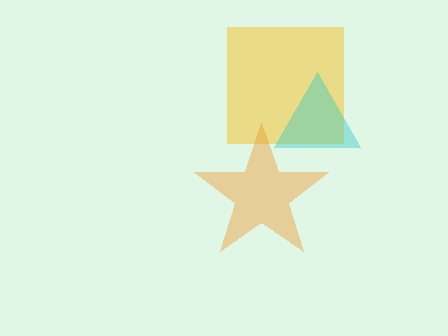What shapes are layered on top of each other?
The layered shapes are: a yellow square, an orange star, a cyan triangle.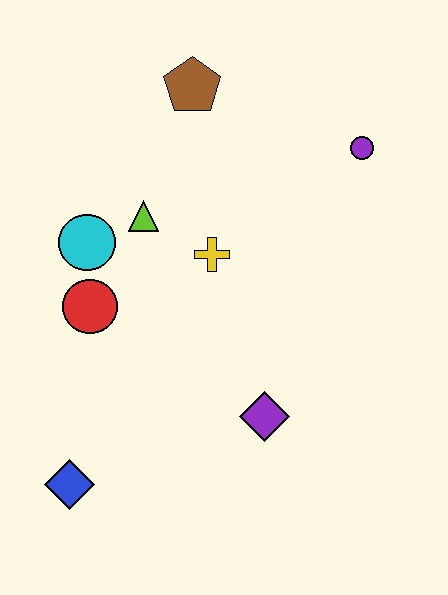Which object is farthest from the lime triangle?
The blue diamond is farthest from the lime triangle.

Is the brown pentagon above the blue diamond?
Yes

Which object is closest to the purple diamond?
The yellow cross is closest to the purple diamond.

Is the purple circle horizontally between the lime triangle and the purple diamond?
No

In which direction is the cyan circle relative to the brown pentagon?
The cyan circle is below the brown pentagon.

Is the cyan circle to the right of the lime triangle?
No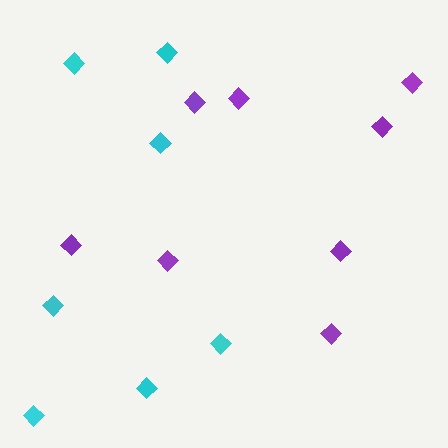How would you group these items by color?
There are 2 groups: one group of purple diamonds (8) and one group of cyan diamonds (7).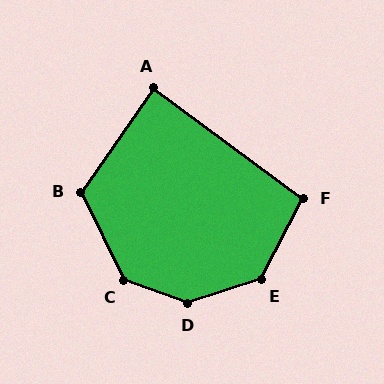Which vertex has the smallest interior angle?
A, at approximately 88 degrees.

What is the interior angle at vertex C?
Approximately 136 degrees (obtuse).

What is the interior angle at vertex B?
Approximately 119 degrees (obtuse).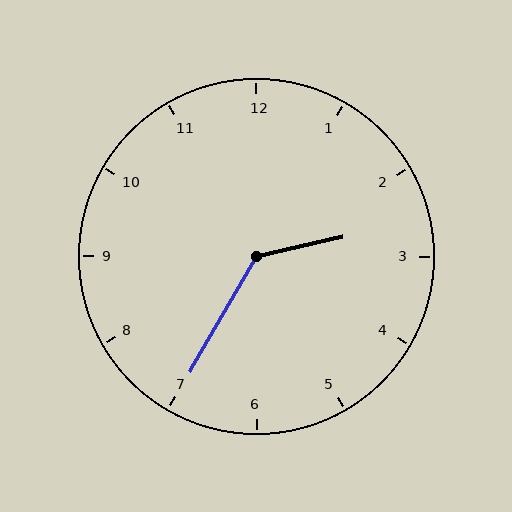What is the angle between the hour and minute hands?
Approximately 132 degrees.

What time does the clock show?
2:35.